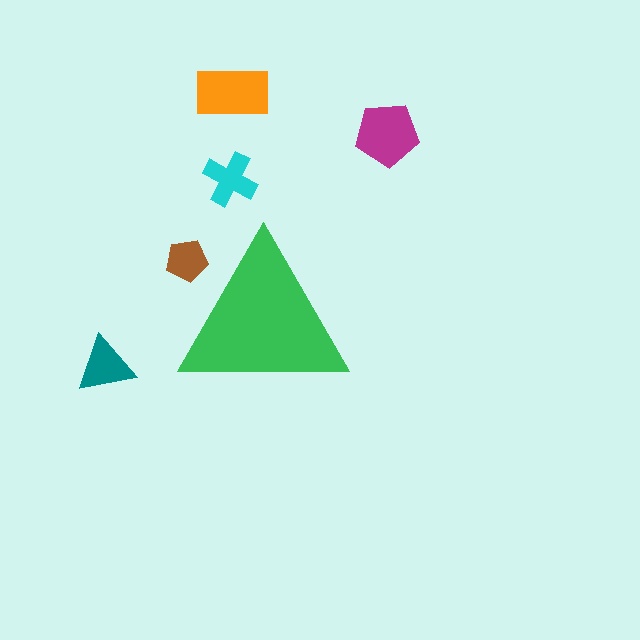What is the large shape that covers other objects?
A green triangle.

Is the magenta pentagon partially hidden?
No, the magenta pentagon is fully visible.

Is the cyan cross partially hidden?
No, the cyan cross is fully visible.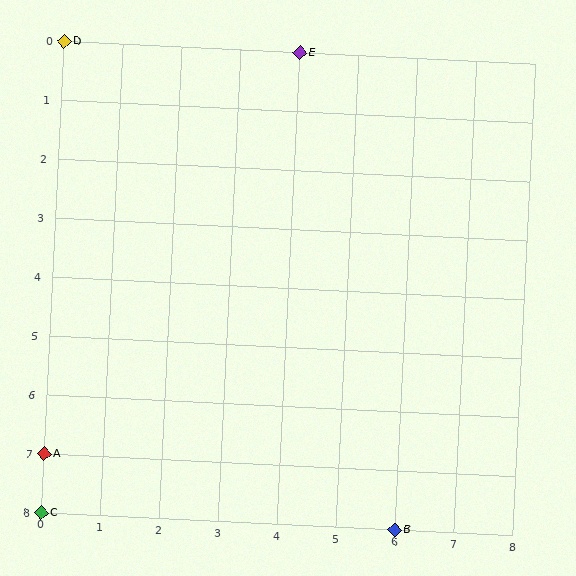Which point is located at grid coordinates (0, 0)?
Point D is at (0, 0).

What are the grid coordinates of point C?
Point C is at grid coordinates (0, 8).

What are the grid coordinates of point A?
Point A is at grid coordinates (0, 7).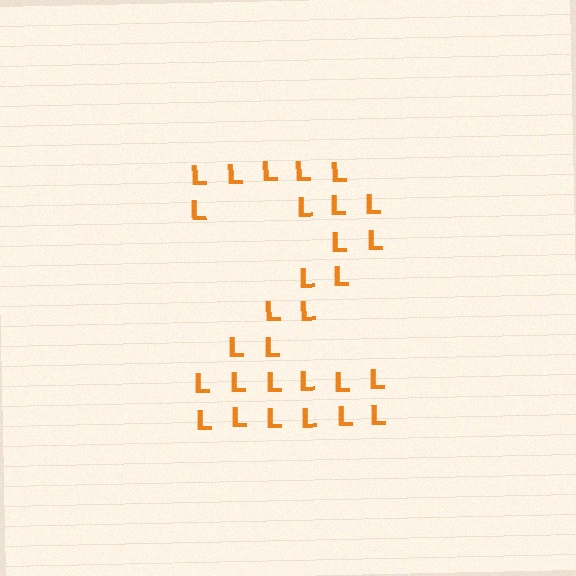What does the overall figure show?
The overall figure shows the digit 2.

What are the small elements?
The small elements are letter L's.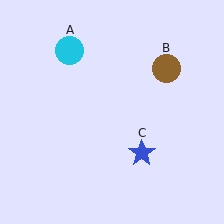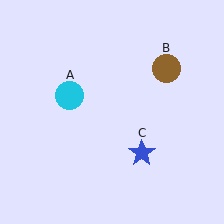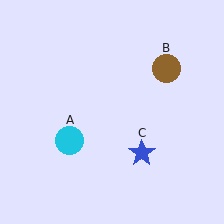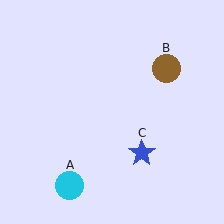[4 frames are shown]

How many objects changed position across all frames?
1 object changed position: cyan circle (object A).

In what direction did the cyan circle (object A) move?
The cyan circle (object A) moved down.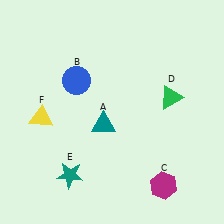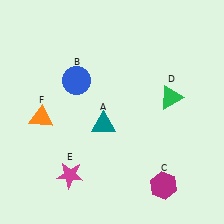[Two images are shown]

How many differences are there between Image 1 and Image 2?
There are 2 differences between the two images.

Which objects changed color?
E changed from teal to magenta. F changed from yellow to orange.